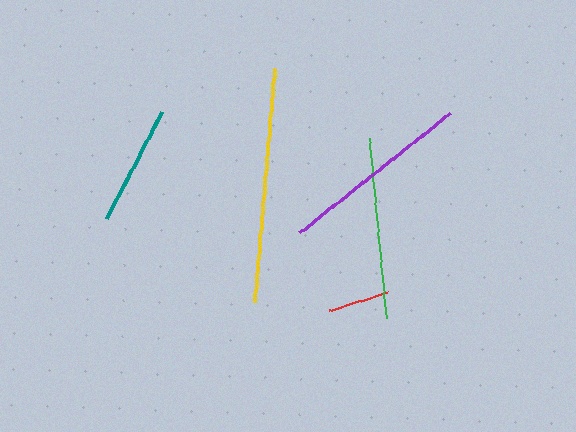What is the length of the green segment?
The green segment is approximately 182 pixels long.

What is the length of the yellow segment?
The yellow segment is approximately 234 pixels long.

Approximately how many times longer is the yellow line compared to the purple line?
The yellow line is approximately 1.2 times the length of the purple line.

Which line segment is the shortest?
The red line is the shortest at approximately 62 pixels.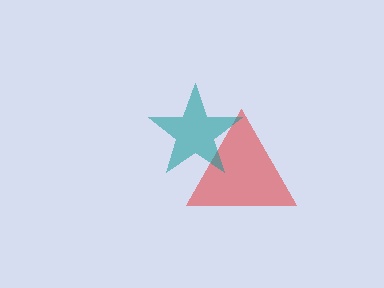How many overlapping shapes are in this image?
There are 2 overlapping shapes in the image.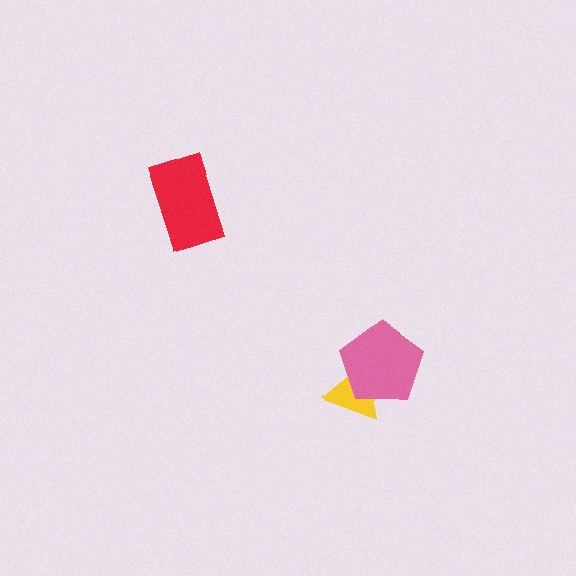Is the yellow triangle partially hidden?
Yes, it is partially covered by another shape.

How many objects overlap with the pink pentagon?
1 object overlaps with the pink pentagon.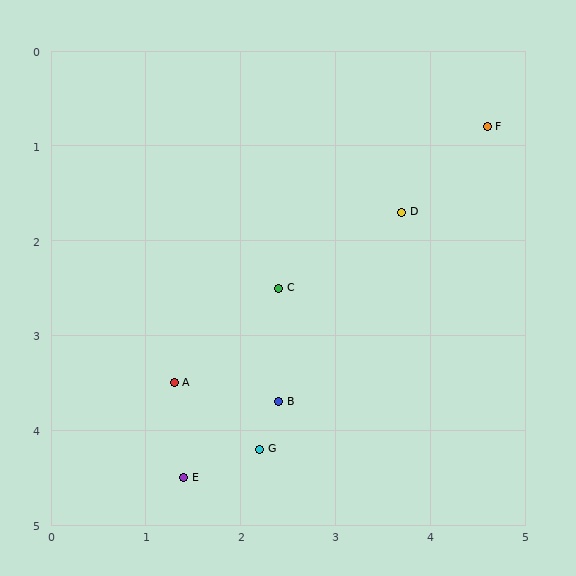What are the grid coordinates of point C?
Point C is at approximately (2.4, 2.5).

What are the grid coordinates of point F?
Point F is at approximately (4.6, 0.8).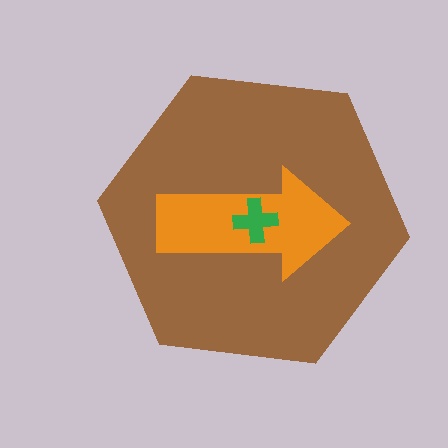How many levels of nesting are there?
3.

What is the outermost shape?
The brown hexagon.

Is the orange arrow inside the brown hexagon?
Yes.